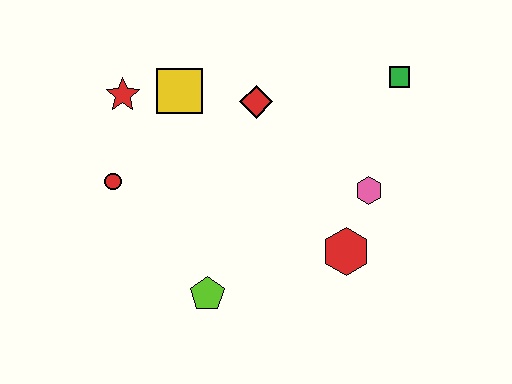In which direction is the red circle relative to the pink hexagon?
The red circle is to the left of the pink hexagon.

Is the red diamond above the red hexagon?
Yes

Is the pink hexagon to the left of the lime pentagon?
No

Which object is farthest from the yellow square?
The red hexagon is farthest from the yellow square.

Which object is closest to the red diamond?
The yellow square is closest to the red diamond.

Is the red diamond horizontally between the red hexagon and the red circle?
Yes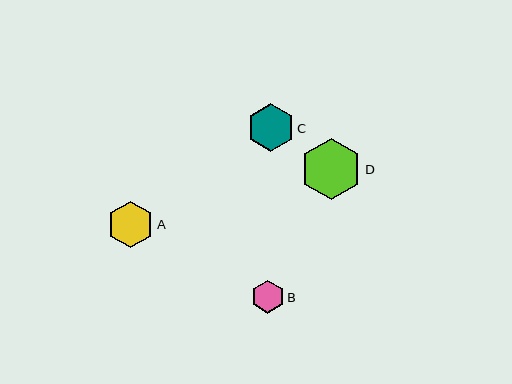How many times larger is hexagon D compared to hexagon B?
Hexagon D is approximately 1.9 times the size of hexagon B.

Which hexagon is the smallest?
Hexagon B is the smallest with a size of approximately 33 pixels.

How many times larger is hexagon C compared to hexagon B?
Hexagon C is approximately 1.4 times the size of hexagon B.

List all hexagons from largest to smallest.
From largest to smallest: D, C, A, B.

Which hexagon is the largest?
Hexagon D is the largest with a size of approximately 61 pixels.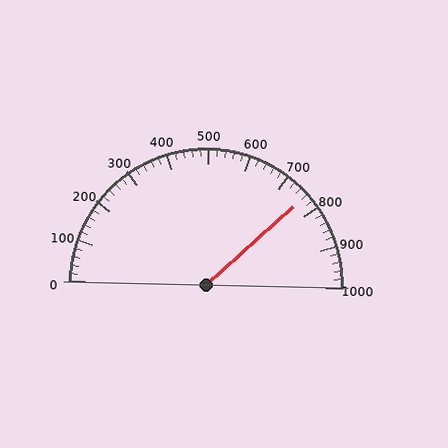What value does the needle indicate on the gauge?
The needle indicates approximately 760.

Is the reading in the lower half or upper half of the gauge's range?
The reading is in the upper half of the range (0 to 1000).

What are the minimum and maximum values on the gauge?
The gauge ranges from 0 to 1000.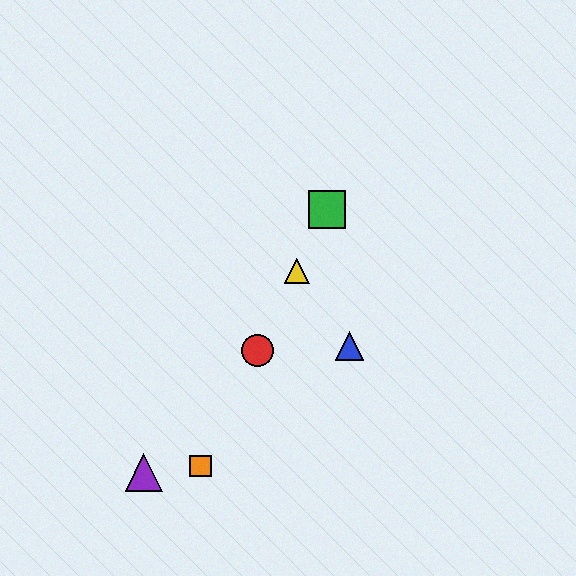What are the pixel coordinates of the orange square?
The orange square is at (200, 466).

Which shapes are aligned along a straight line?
The red circle, the green square, the yellow triangle, the orange square are aligned along a straight line.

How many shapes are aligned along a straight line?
4 shapes (the red circle, the green square, the yellow triangle, the orange square) are aligned along a straight line.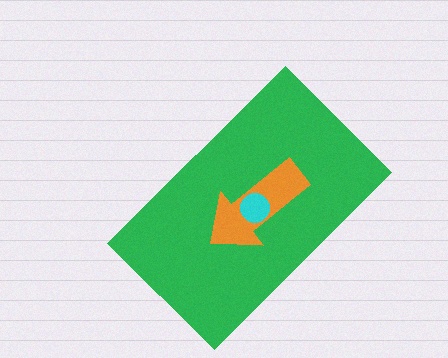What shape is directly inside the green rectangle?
The orange arrow.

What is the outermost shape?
The green rectangle.